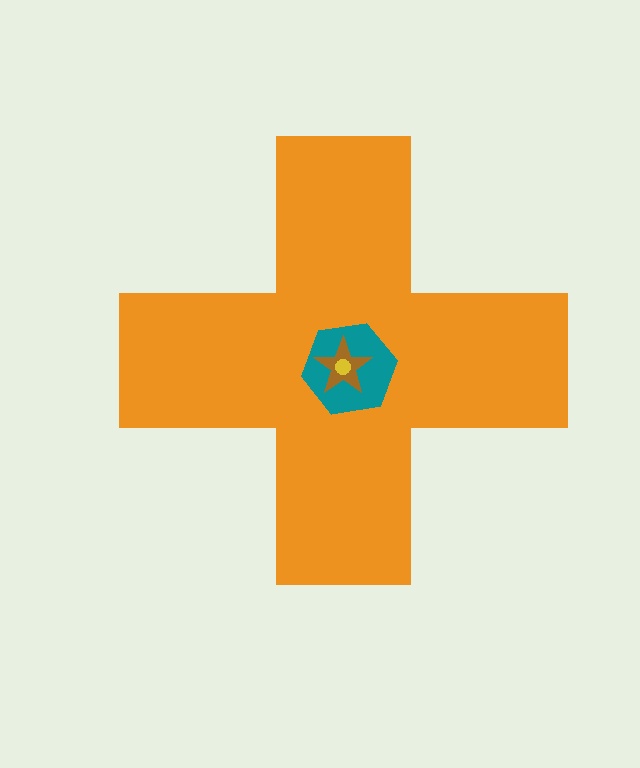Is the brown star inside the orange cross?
Yes.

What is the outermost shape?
The orange cross.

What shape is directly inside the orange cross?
The teal hexagon.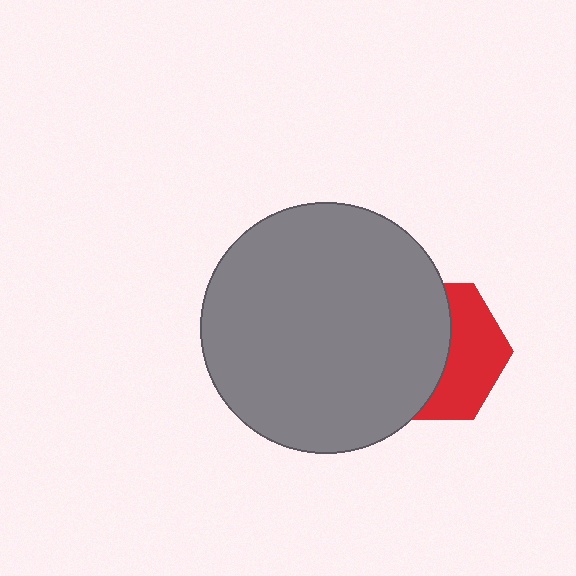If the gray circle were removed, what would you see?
You would see the complete red hexagon.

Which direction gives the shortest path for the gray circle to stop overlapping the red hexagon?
Moving left gives the shortest separation.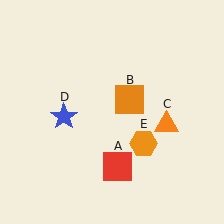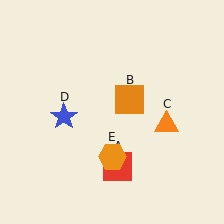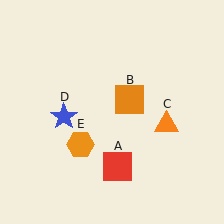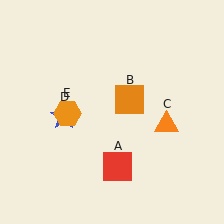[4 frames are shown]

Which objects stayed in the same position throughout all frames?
Red square (object A) and orange square (object B) and orange triangle (object C) and blue star (object D) remained stationary.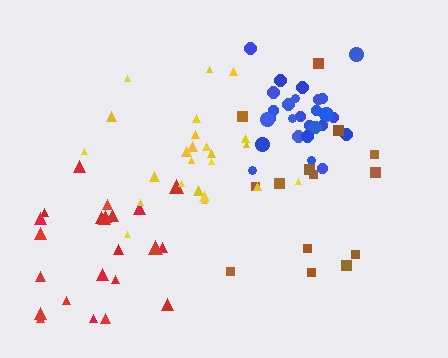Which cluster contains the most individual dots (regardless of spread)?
Blue (28).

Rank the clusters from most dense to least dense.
blue, yellow, red, brown.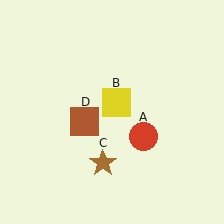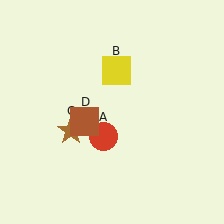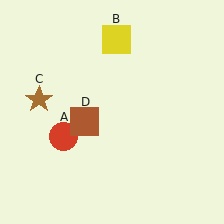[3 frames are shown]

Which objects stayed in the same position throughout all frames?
Brown square (object D) remained stationary.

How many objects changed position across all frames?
3 objects changed position: red circle (object A), yellow square (object B), brown star (object C).